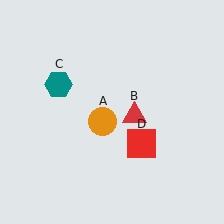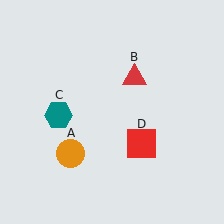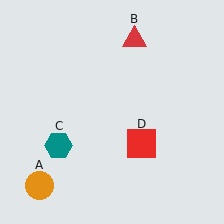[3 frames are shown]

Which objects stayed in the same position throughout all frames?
Red square (object D) remained stationary.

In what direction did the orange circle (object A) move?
The orange circle (object A) moved down and to the left.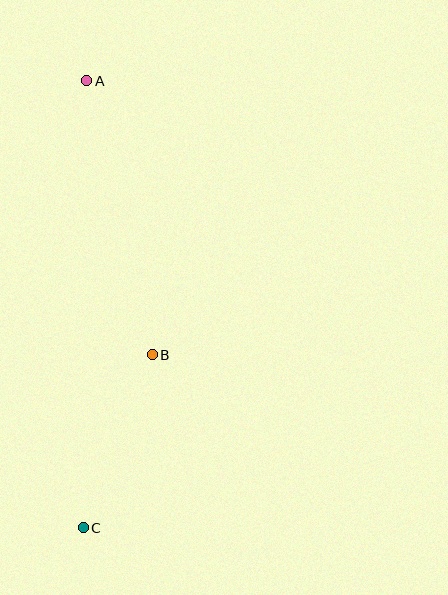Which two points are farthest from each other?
Points A and C are farthest from each other.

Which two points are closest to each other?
Points B and C are closest to each other.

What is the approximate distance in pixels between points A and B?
The distance between A and B is approximately 282 pixels.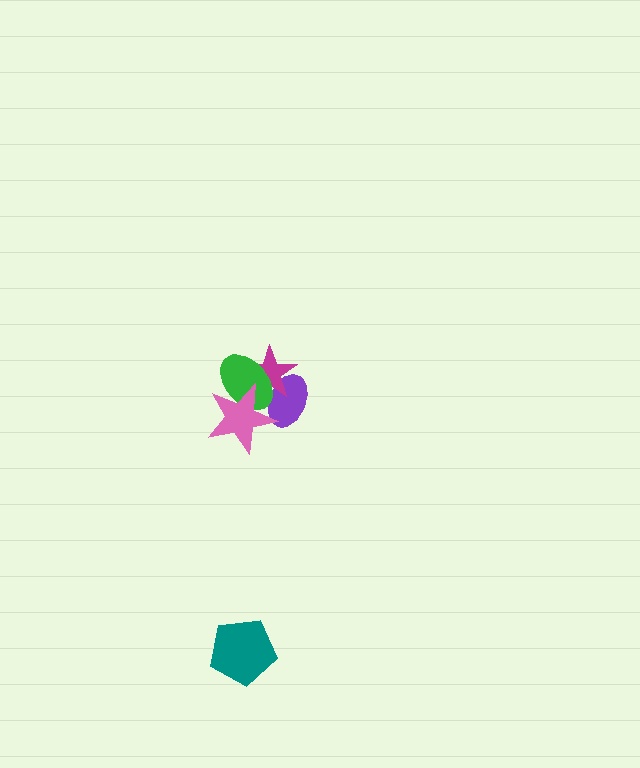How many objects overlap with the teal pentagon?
0 objects overlap with the teal pentagon.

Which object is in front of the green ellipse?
The pink star is in front of the green ellipse.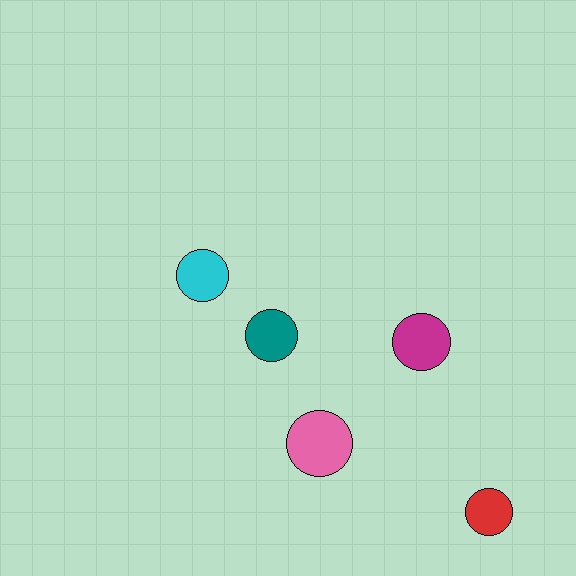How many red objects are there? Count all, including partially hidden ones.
There is 1 red object.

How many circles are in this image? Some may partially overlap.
There are 5 circles.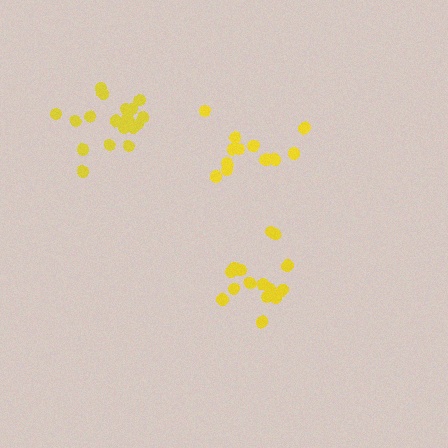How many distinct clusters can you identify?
There are 3 distinct clusters.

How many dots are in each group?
Group 1: 15 dots, Group 2: 13 dots, Group 3: 18 dots (46 total).